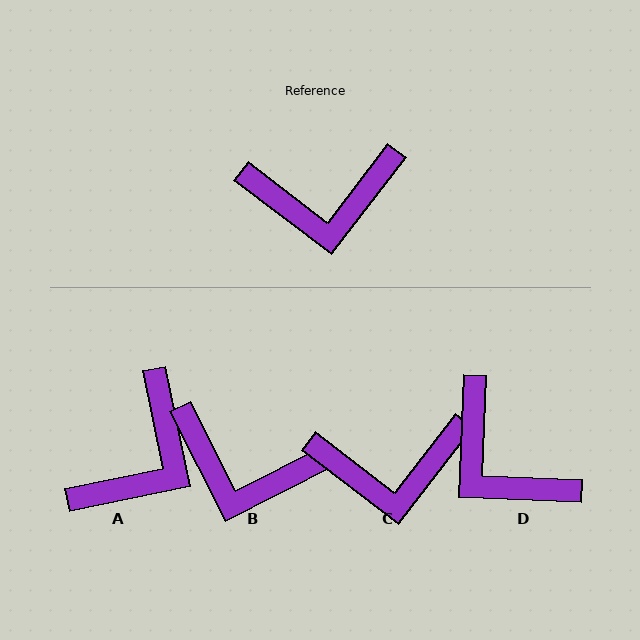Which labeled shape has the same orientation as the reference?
C.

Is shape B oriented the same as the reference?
No, it is off by about 26 degrees.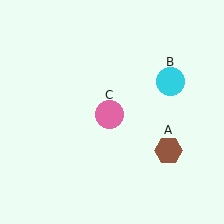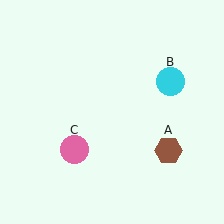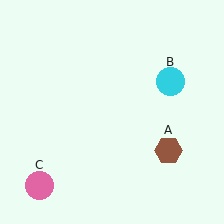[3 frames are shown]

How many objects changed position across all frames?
1 object changed position: pink circle (object C).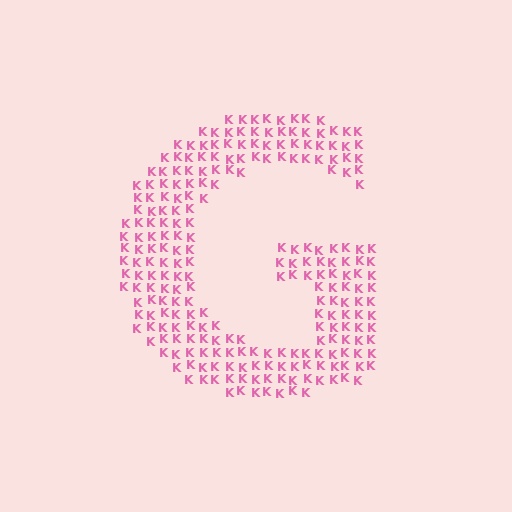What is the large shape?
The large shape is the letter G.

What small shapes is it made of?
It is made of small letter K's.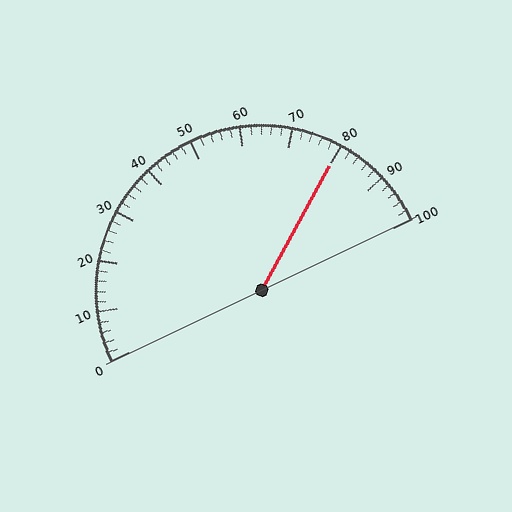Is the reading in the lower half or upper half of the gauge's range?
The reading is in the upper half of the range (0 to 100).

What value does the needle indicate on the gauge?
The needle indicates approximately 80.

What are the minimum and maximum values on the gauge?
The gauge ranges from 0 to 100.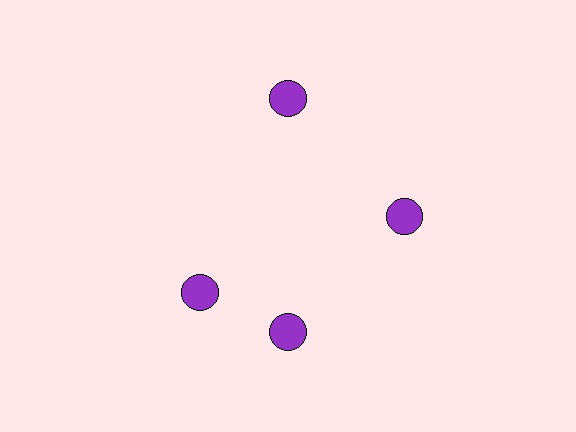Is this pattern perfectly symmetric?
No. The 4 purple circles are arranged in a ring, but one element near the 9 o'clock position is rotated out of alignment along the ring, breaking the 4-fold rotational symmetry.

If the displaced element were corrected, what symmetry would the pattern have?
It would have 4-fold rotational symmetry — the pattern would map onto itself every 90 degrees.